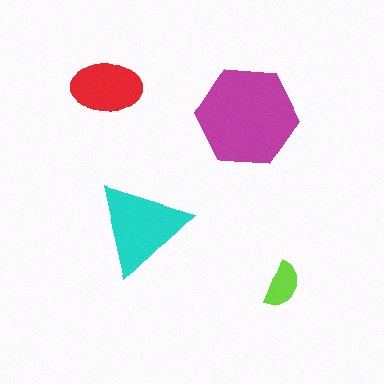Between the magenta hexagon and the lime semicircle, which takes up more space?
The magenta hexagon.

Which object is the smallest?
The lime semicircle.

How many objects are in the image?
There are 4 objects in the image.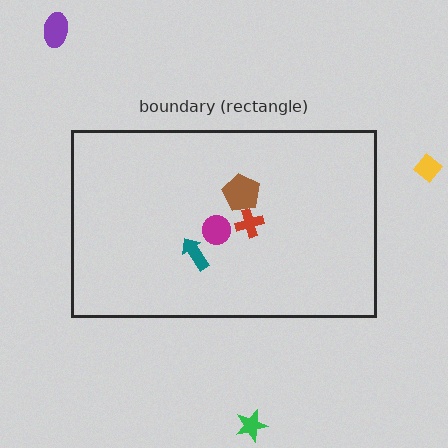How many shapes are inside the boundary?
4 inside, 3 outside.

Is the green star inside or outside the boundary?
Outside.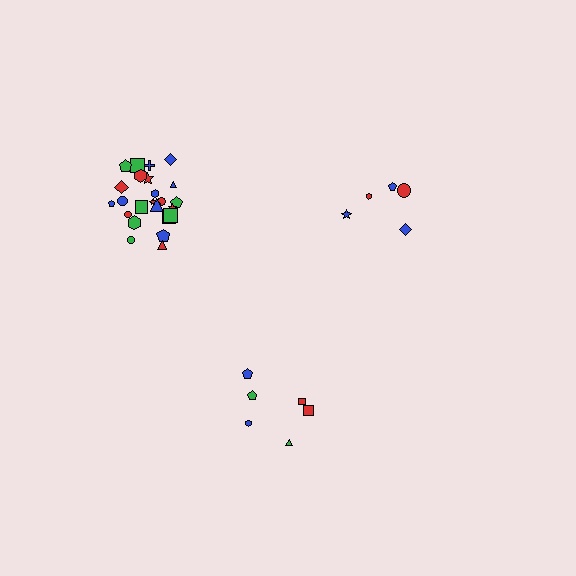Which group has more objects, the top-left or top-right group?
The top-left group.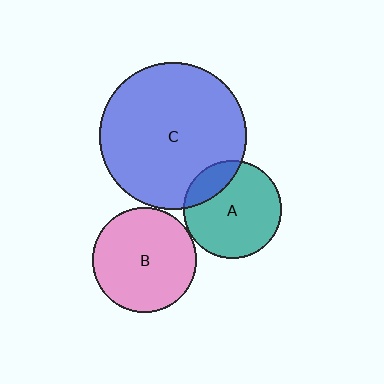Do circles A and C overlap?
Yes.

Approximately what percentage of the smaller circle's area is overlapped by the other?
Approximately 20%.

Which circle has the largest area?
Circle C (blue).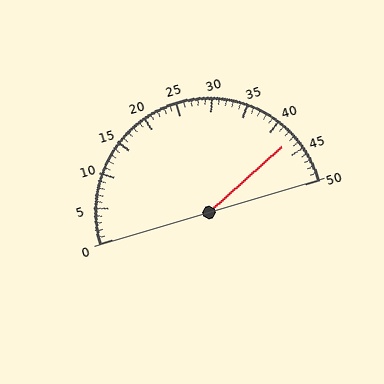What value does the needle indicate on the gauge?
The needle indicates approximately 43.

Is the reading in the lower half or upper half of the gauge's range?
The reading is in the upper half of the range (0 to 50).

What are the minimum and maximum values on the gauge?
The gauge ranges from 0 to 50.